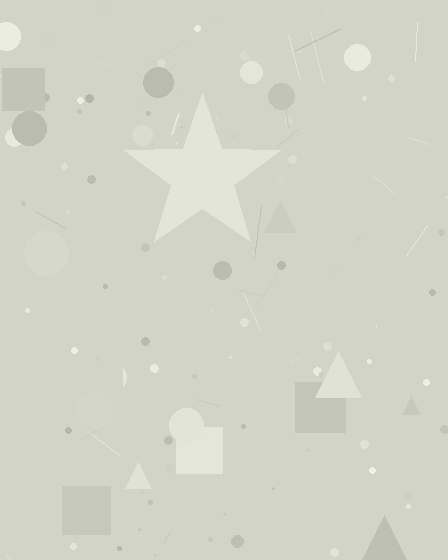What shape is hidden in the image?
A star is hidden in the image.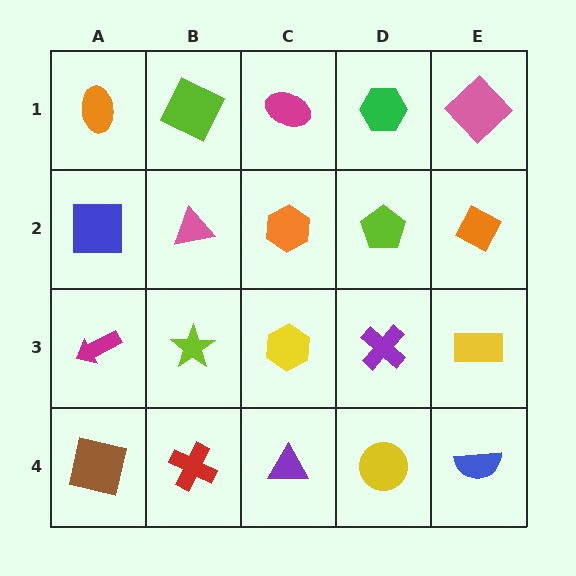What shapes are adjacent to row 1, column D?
A lime pentagon (row 2, column D), a magenta ellipse (row 1, column C), a pink diamond (row 1, column E).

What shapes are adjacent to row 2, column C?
A magenta ellipse (row 1, column C), a yellow hexagon (row 3, column C), a pink triangle (row 2, column B), a lime pentagon (row 2, column D).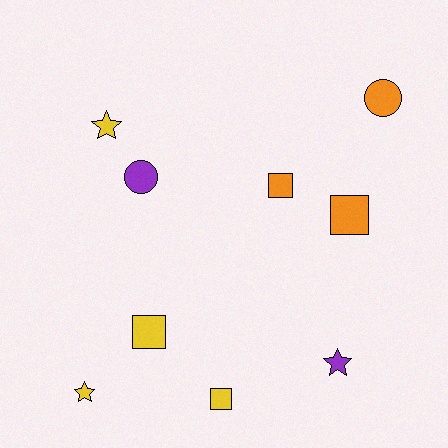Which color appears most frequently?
Yellow, with 4 objects.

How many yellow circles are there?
There are no yellow circles.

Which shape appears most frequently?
Square, with 4 objects.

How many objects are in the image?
There are 9 objects.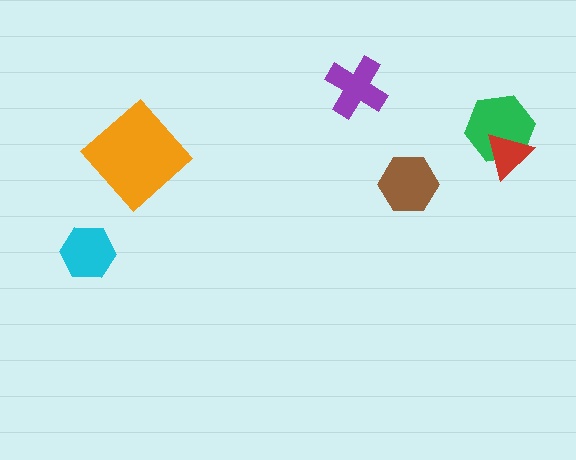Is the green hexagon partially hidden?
Yes, it is partially covered by another shape.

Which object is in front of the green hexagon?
The red triangle is in front of the green hexagon.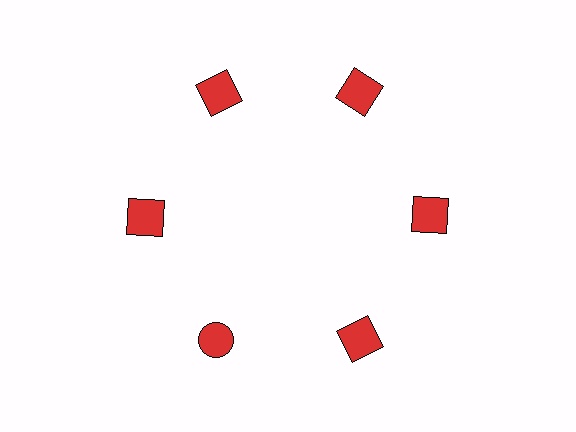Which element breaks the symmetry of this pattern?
The red circle at roughly the 7 o'clock position breaks the symmetry. All other shapes are red squares.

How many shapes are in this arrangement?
There are 6 shapes arranged in a ring pattern.